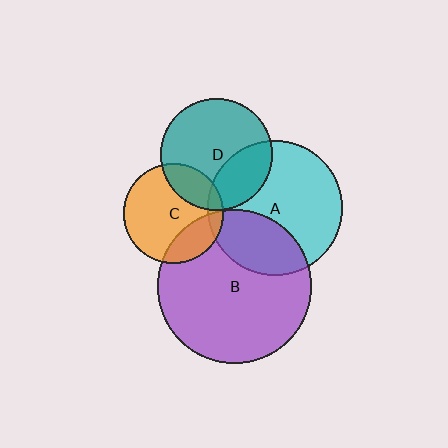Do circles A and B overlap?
Yes.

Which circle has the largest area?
Circle B (purple).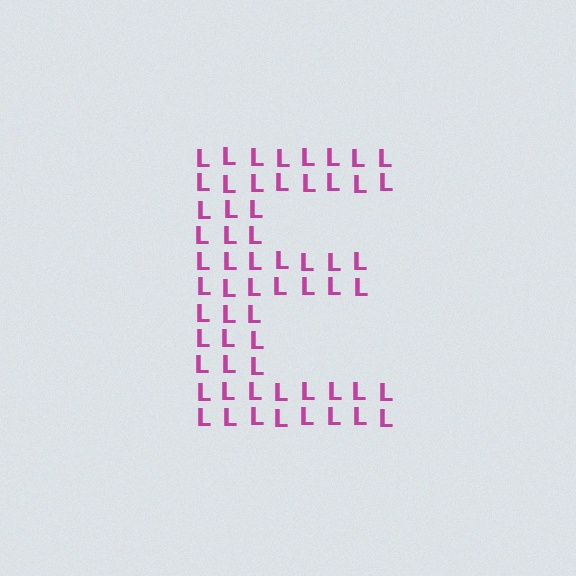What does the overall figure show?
The overall figure shows the letter E.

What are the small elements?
The small elements are letter L's.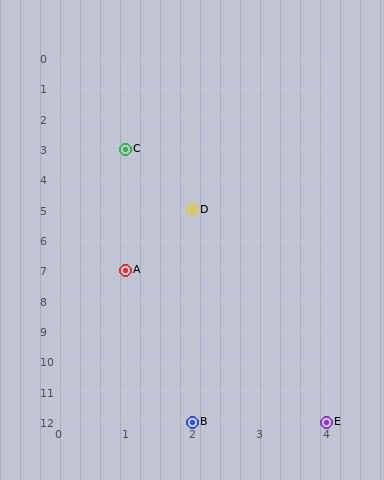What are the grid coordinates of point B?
Point B is at grid coordinates (2, 12).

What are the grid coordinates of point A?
Point A is at grid coordinates (1, 7).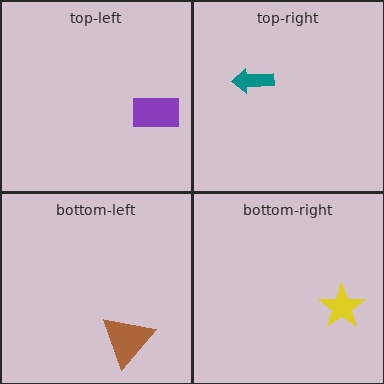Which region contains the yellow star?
The bottom-right region.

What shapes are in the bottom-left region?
The brown triangle.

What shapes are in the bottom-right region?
The yellow star.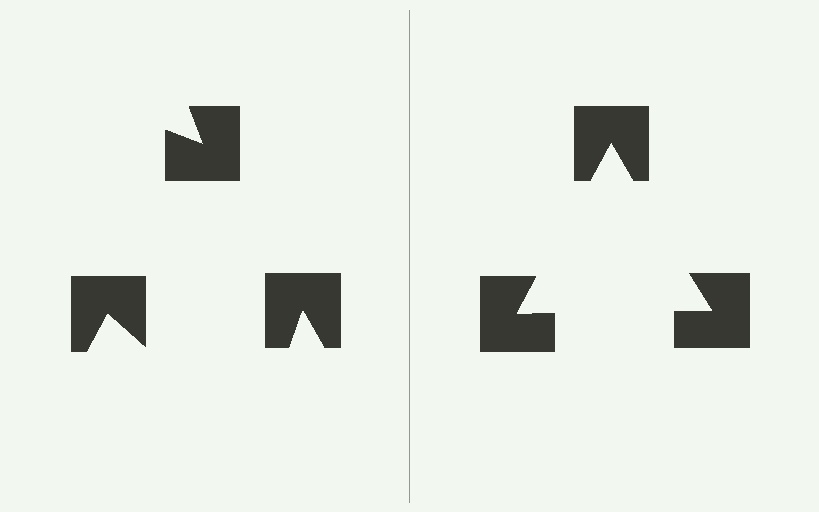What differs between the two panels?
The notched squares are positioned identically on both sides; only the wedge orientations differ. On the right they align to a triangle; on the left they are misaligned.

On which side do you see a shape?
An illusory triangle appears on the right side. On the left side the wedge cuts are rotated, so no coherent shape forms.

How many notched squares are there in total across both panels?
6 — 3 on each side.